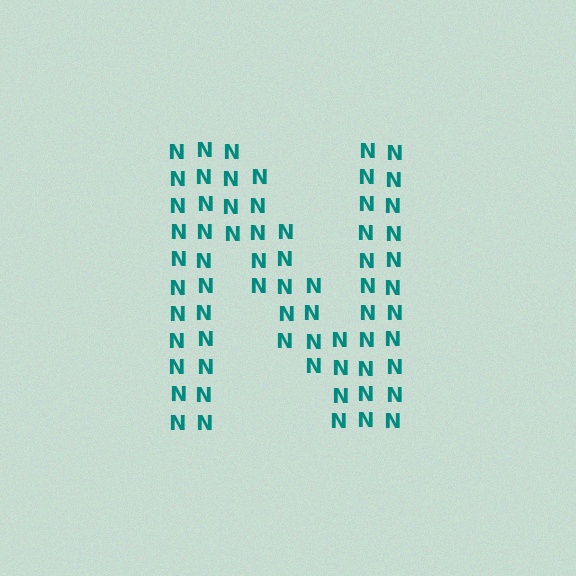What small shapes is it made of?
It is made of small letter N's.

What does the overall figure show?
The overall figure shows the letter N.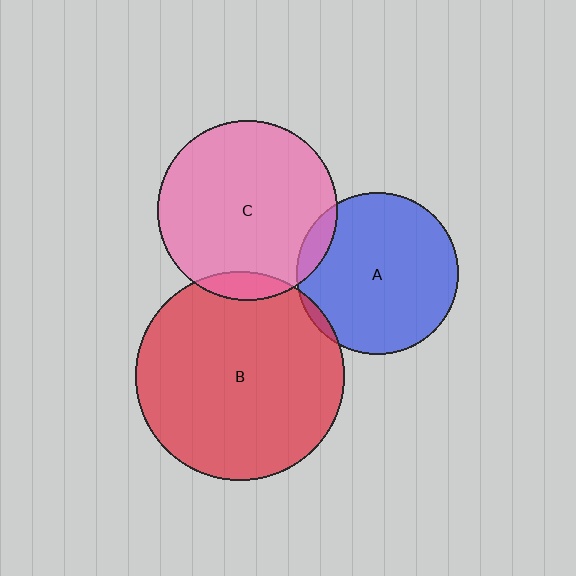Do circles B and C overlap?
Yes.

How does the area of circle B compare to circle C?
Approximately 1.4 times.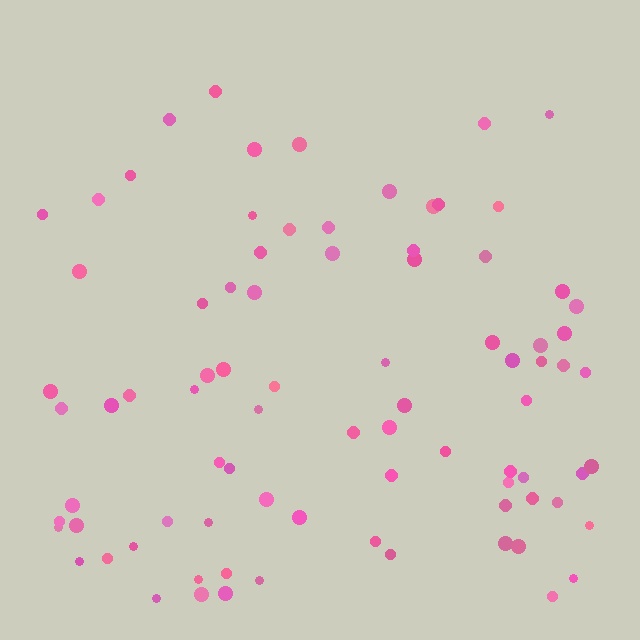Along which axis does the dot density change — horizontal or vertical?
Vertical.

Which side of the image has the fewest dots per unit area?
The top.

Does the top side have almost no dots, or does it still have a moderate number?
Still a moderate number, just noticeably fewer than the bottom.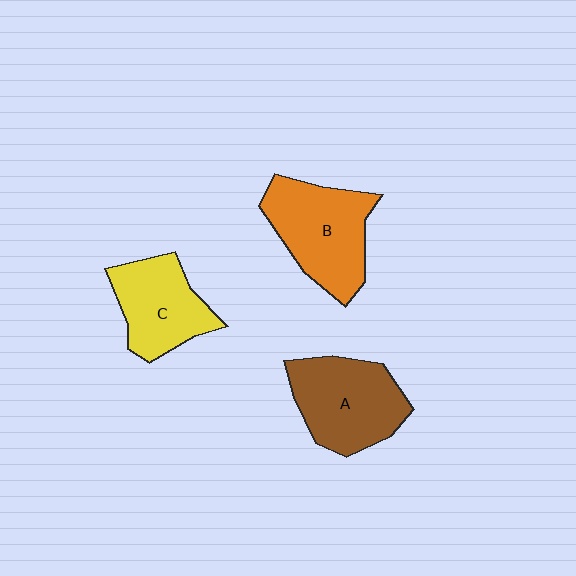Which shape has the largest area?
Shape B (orange).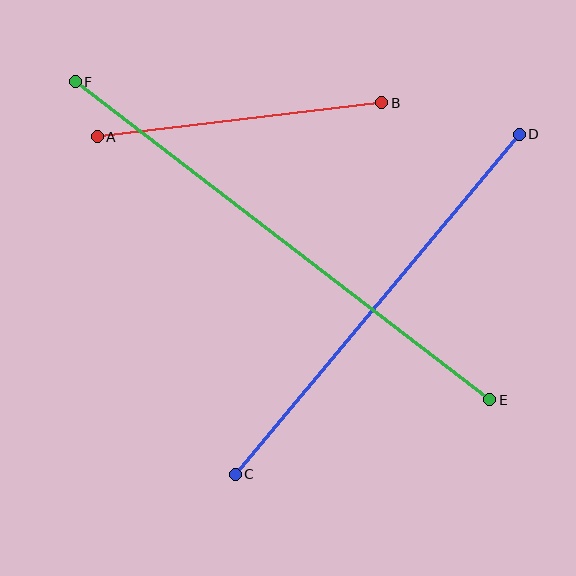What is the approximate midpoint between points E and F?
The midpoint is at approximately (283, 241) pixels.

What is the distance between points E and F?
The distance is approximately 523 pixels.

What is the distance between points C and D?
The distance is approximately 443 pixels.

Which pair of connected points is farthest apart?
Points E and F are farthest apart.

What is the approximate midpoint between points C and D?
The midpoint is at approximately (377, 304) pixels.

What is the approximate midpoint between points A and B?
The midpoint is at approximately (240, 120) pixels.